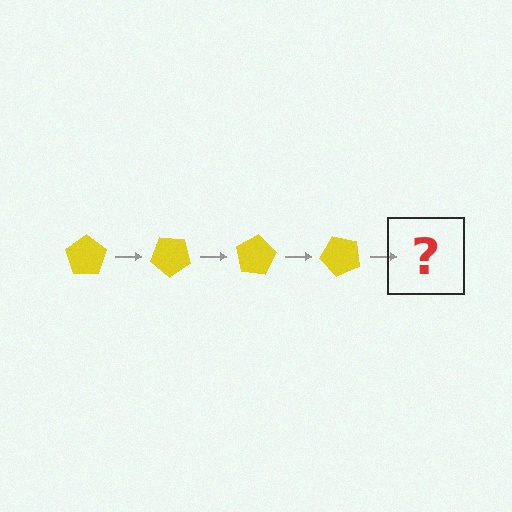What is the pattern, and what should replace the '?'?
The pattern is that the pentagon rotates 40 degrees each step. The '?' should be a yellow pentagon rotated 160 degrees.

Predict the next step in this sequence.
The next step is a yellow pentagon rotated 160 degrees.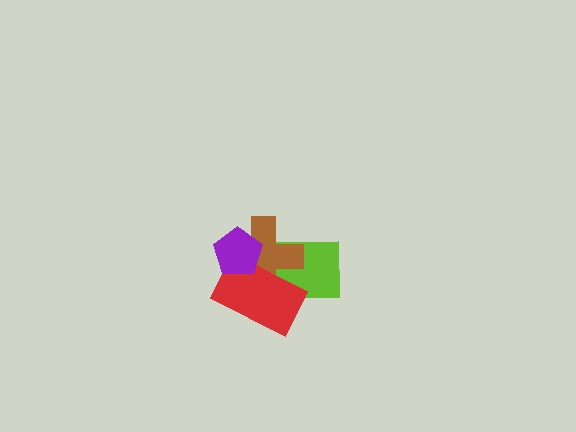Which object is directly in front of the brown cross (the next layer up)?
The red rectangle is directly in front of the brown cross.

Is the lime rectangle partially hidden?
Yes, it is partially covered by another shape.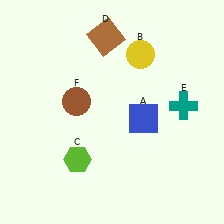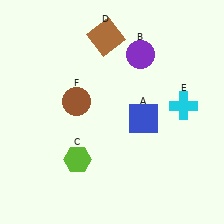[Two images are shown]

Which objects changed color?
B changed from yellow to purple. E changed from teal to cyan.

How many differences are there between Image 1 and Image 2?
There are 2 differences between the two images.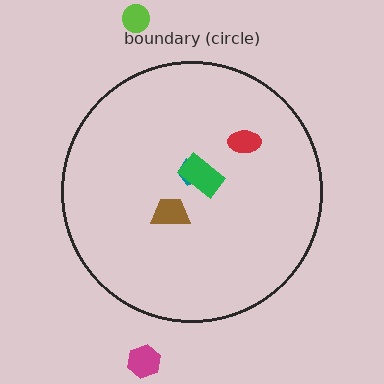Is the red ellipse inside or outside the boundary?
Inside.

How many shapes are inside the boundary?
4 inside, 2 outside.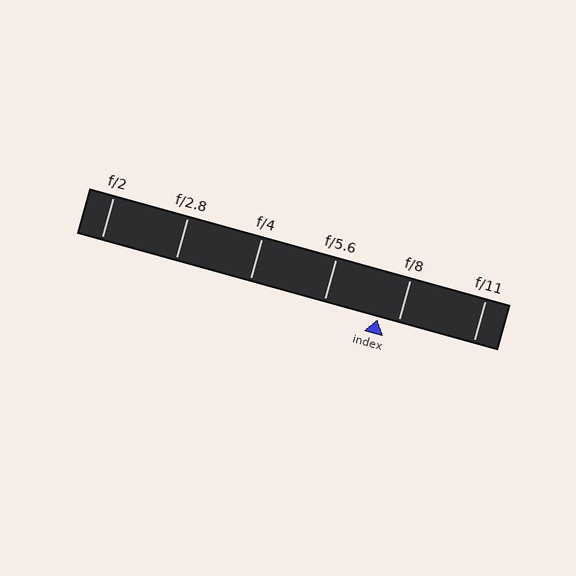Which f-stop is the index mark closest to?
The index mark is closest to f/8.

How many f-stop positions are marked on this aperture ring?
There are 6 f-stop positions marked.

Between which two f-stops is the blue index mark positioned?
The index mark is between f/5.6 and f/8.